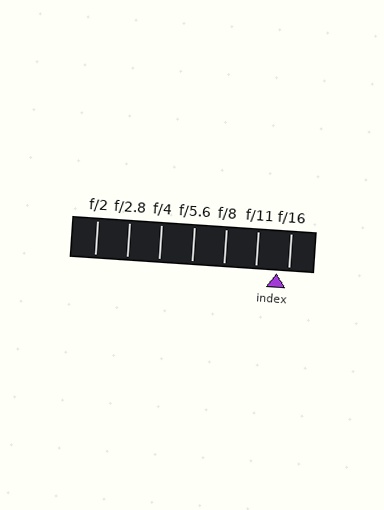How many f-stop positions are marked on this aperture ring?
There are 7 f-stop positions marked.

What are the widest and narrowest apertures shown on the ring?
The widest aperture shown is f/2 and the narrowest is f/16.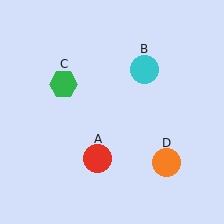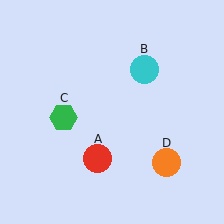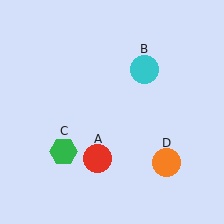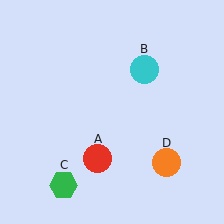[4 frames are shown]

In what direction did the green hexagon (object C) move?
The green hexagon (object C) moved down.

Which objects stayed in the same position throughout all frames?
Red circle (object A) and cyan circle (object B) and orange circle (object D) remained stationary.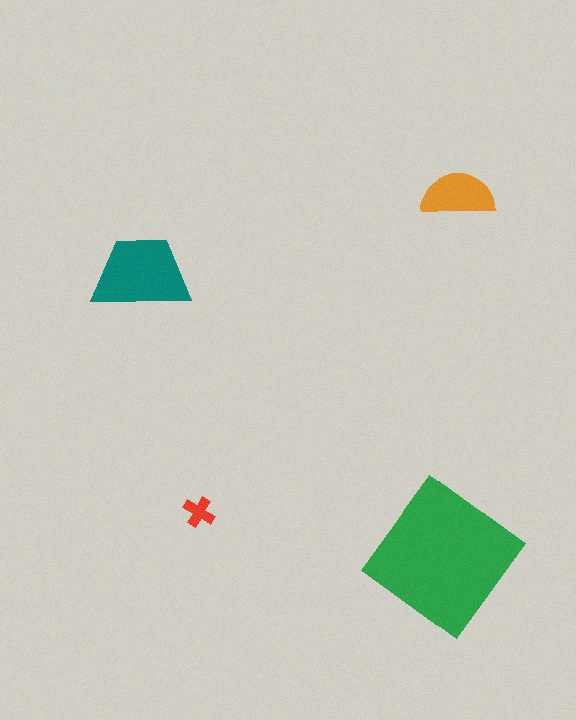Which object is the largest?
The green diamond.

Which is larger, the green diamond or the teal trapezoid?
The green diamond.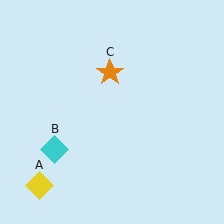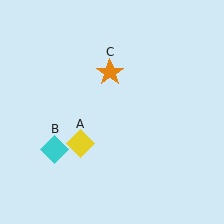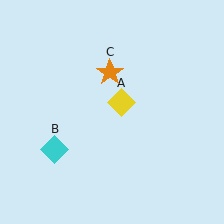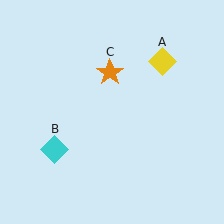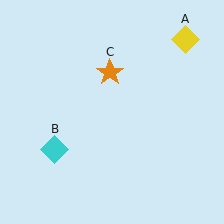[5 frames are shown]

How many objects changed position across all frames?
1 object changed position: yellow diamond (object A).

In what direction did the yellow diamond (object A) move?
The yellow diamond (object A) moved up and to the right.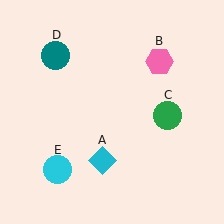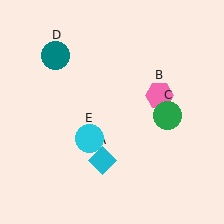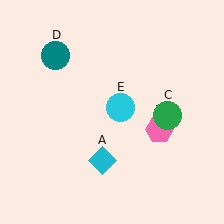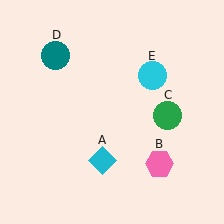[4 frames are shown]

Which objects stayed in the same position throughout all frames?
Cyan diamond (object A) and green circle (object C) and teal circle (object D) remained stationary.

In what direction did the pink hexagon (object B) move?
The pink hexagon (object B) moved down.